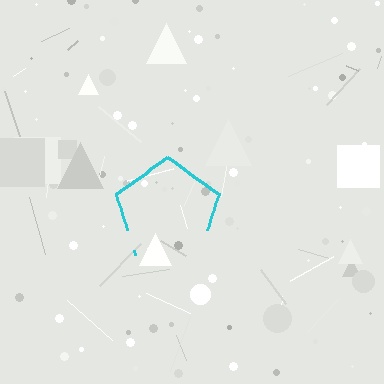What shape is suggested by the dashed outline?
The dashed outline suggests a pentagon.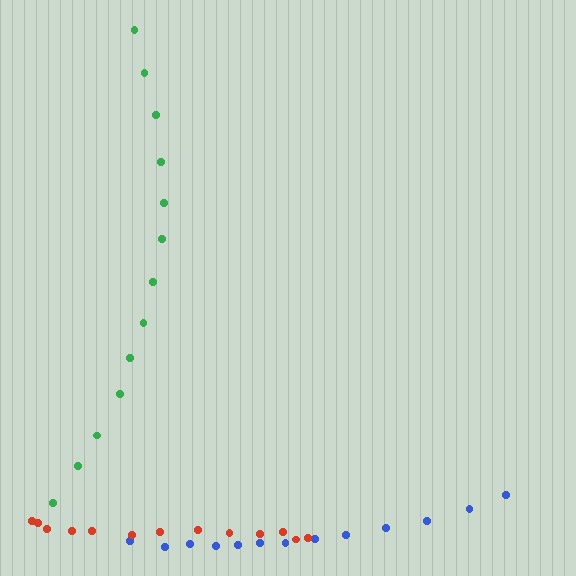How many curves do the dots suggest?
There are 3 distinct paths.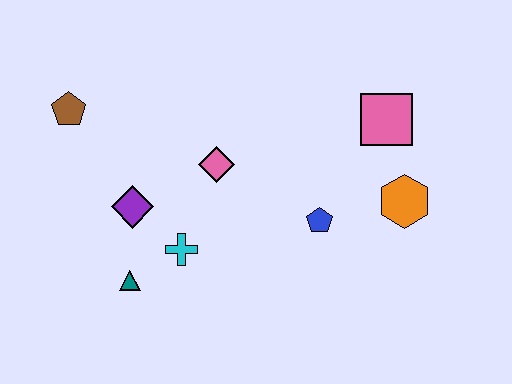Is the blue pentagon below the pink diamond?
Yes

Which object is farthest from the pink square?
The brown pentagon is farthest from the pink square.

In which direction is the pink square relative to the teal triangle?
The pink square is to the right of the teal triangle.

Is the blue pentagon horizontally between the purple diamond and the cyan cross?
No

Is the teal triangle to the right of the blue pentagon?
No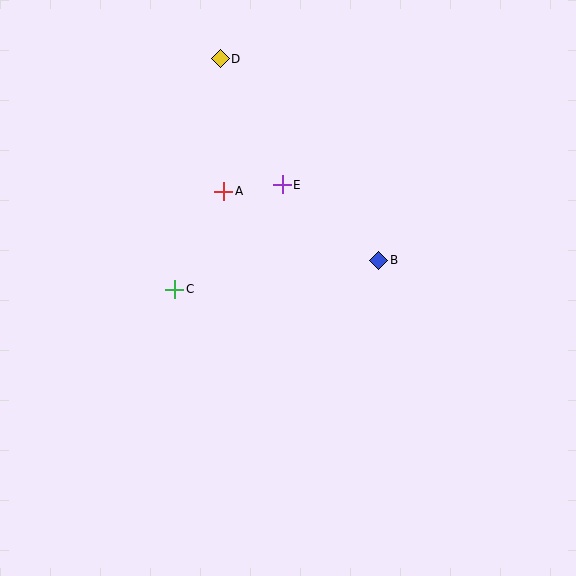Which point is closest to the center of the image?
Point B at (379, 260) is closest to the center.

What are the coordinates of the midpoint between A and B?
The midpoint between A and B is at (301, 226).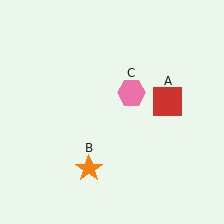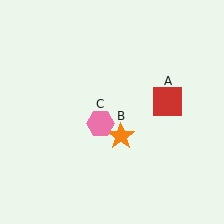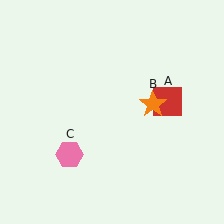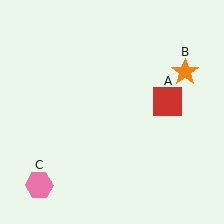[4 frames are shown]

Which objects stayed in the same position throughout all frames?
Red square (object A) remained stationary.